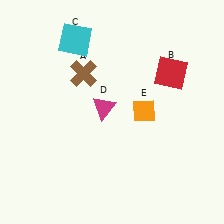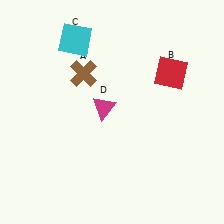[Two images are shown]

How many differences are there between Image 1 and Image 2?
There is 1 difference between the two images.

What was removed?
The orange diamond (E) was removed in Image 2.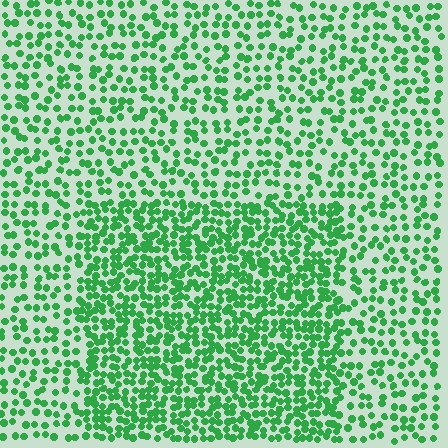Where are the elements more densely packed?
The elements are more densely packed inside the rectangle boundary.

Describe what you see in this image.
The image contains small green elements arranged at two different densities. A rectangle-shaped region is visible where the elements are more densely packed than the surrounding area.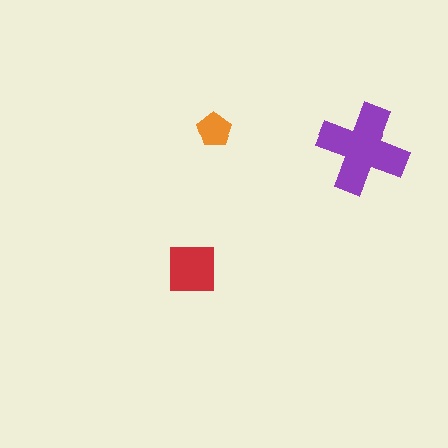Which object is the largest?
The purple cross.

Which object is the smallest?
The orange pentagon.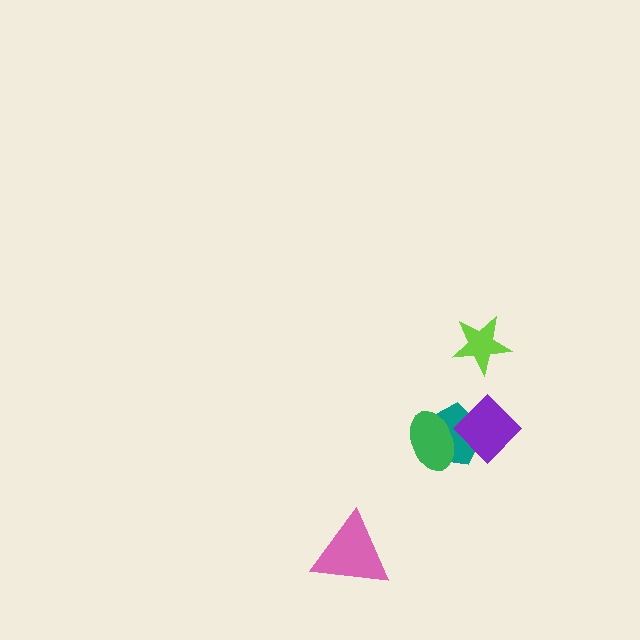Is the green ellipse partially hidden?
Yes, it is partially covered by another shape.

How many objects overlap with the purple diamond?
2 objects overlap with the purple diamond.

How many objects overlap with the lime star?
0 objects overlap with the lime star.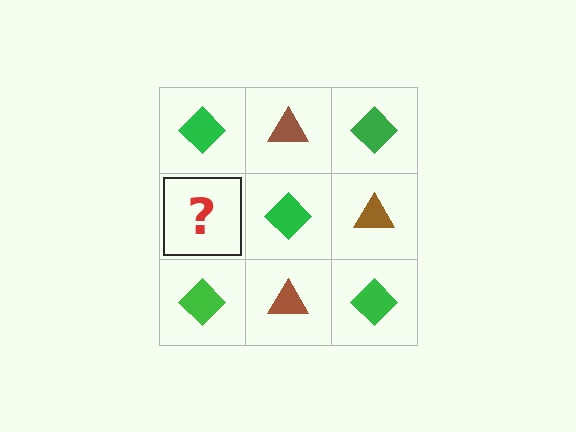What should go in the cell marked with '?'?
The missing cell should contain a brown triangle.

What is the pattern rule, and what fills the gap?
The rule is that it alternates green diamond and brown triangle in a checkerboard pattern. The gap should be filled with a brown triangle.